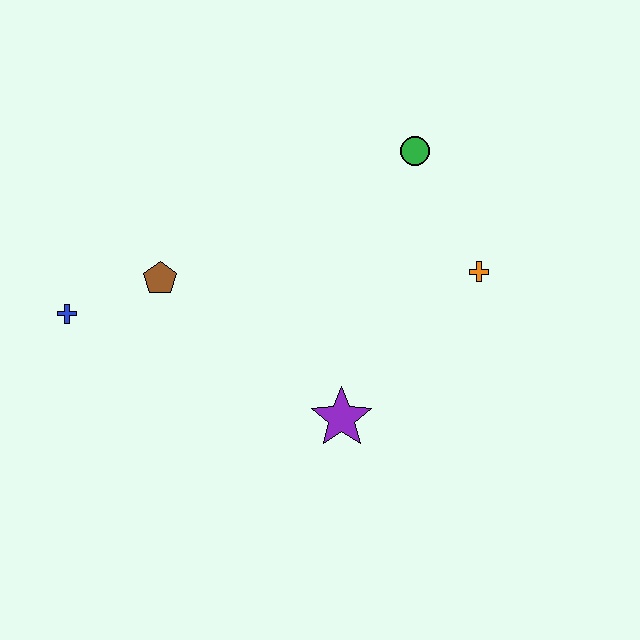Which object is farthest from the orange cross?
The blue cross is farthest from the orange cross.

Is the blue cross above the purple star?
Yes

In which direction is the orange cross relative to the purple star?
The orange cross is above the purple star.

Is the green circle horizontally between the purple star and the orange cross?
Yes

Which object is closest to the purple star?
The orange cross is closest to the purple star.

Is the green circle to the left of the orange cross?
Yes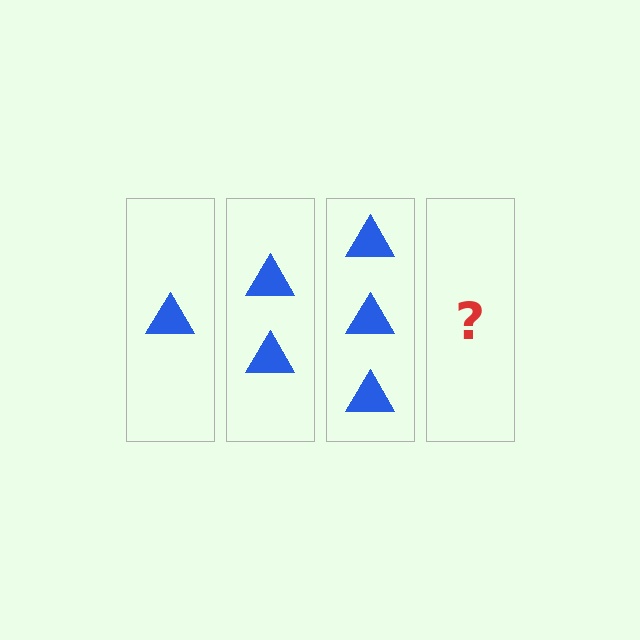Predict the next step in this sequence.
The next step is 4 triangles.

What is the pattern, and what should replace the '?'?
The pattern is that each step adds one more triangle. The '?' should be 4 triangles.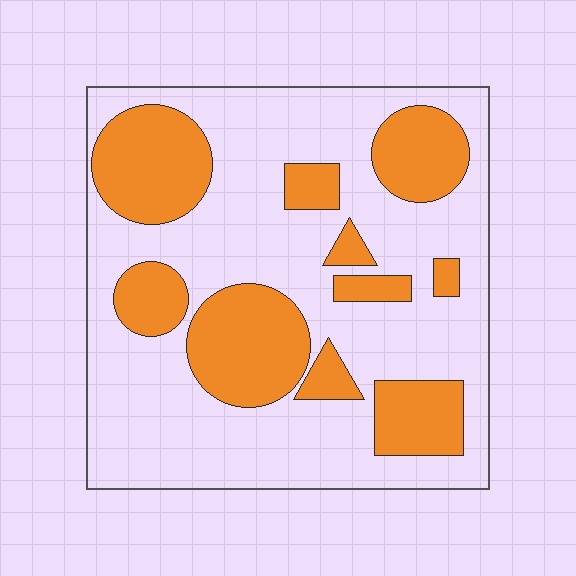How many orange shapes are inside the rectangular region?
10.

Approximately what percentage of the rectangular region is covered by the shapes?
Approximately 30%.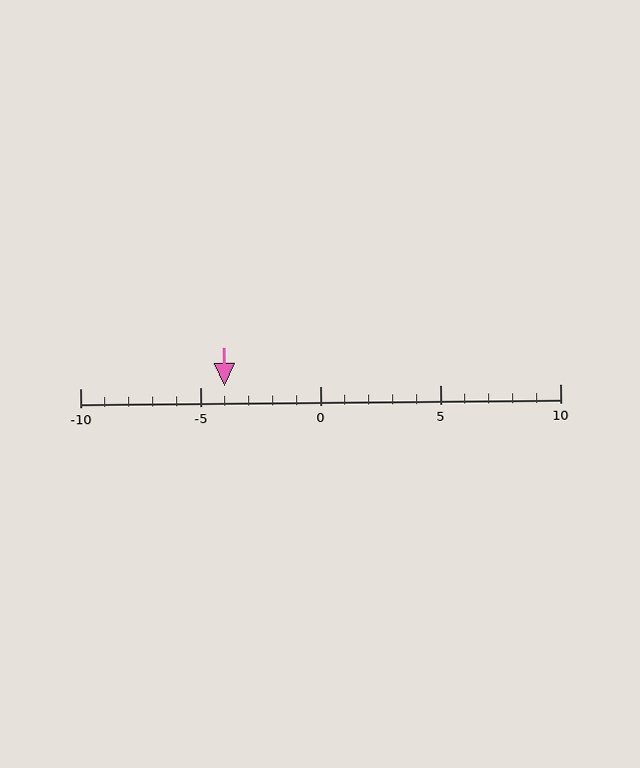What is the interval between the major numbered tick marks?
The major tick marks are spaced 5 units apart.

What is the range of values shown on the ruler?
The ruler shows values from -10 to 10.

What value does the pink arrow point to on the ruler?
The pink arrow points to approximately -4.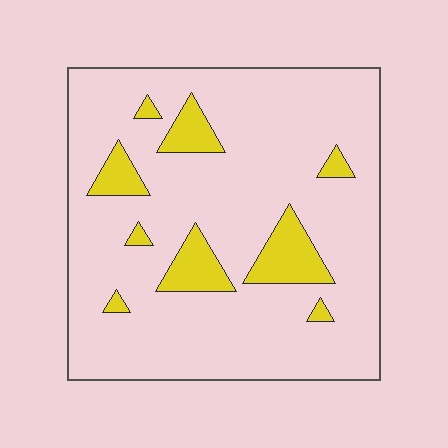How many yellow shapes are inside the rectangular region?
9.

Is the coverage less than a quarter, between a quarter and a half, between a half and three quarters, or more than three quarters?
Less than a quarter.